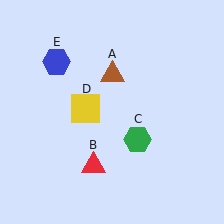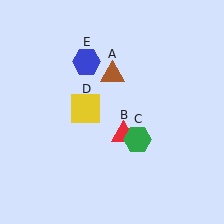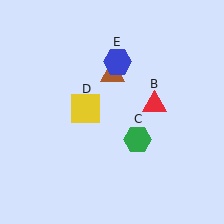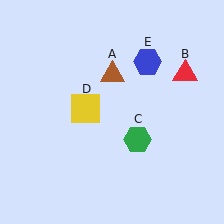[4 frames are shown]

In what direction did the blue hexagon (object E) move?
The blue hexagon (object E) moved right.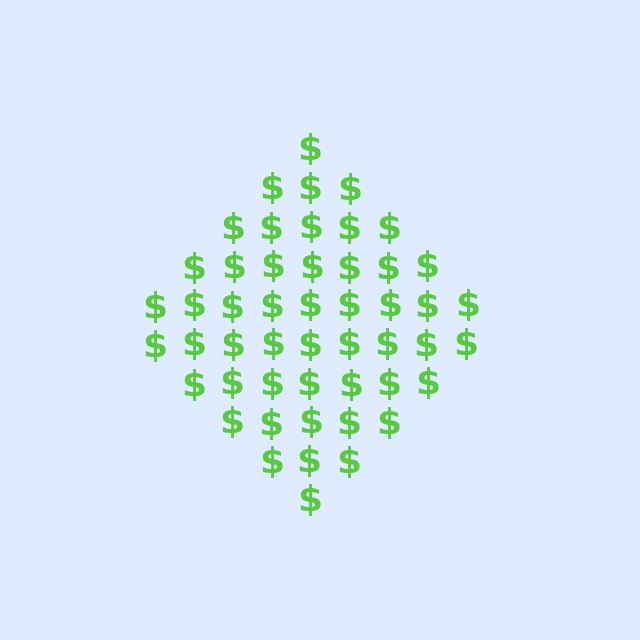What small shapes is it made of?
It is made of small dollar signs.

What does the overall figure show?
The overall figure shows a diamond.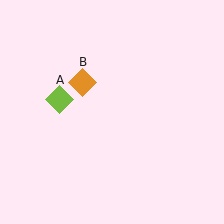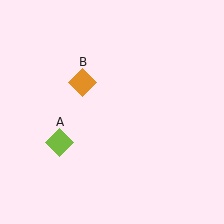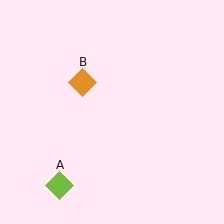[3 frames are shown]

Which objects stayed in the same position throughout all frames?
Orange diamond (object B) remained stationary.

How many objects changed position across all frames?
1 object changed position: lime diamond (object A).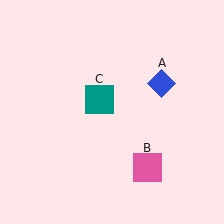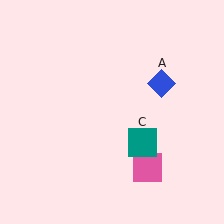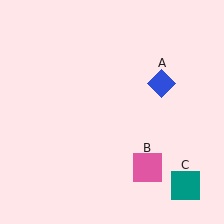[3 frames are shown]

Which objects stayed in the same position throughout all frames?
Blue diamond (object A) and pink square (object B) remained stationary.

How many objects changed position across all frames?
1 object changed position: teal square (object C).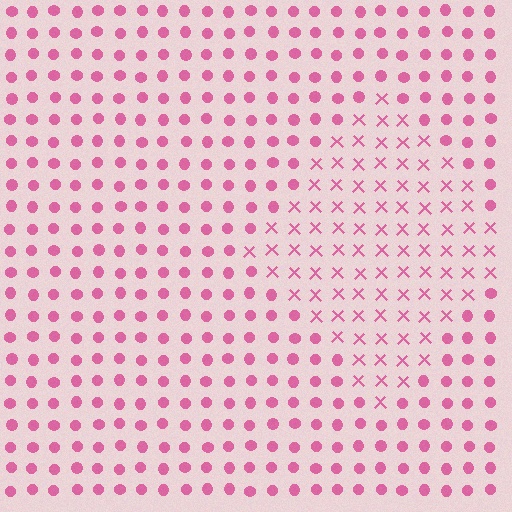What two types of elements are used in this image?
The image uses X marks inside the diamond region and circles outside it.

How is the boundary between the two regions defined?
The boundary is defined by a change in element shape: X marks inside vs. circles outside. All elements share the same color and spacing.